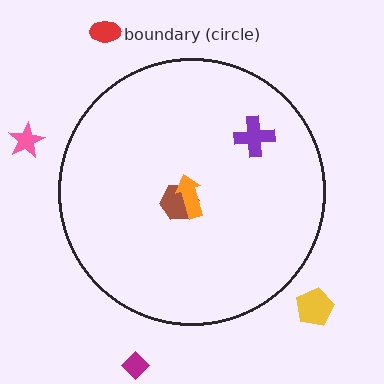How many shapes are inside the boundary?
3 inside, 4 outside.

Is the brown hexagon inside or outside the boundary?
Inside.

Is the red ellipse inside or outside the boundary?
Outside.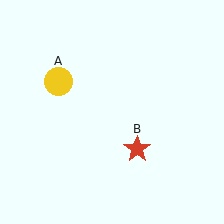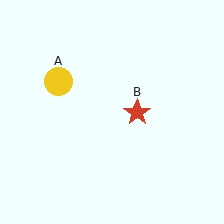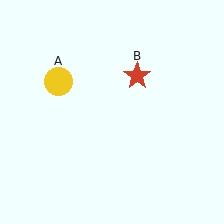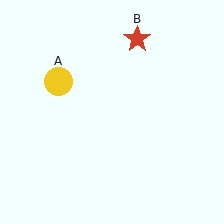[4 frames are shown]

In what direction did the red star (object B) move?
The red star (object B) moved up.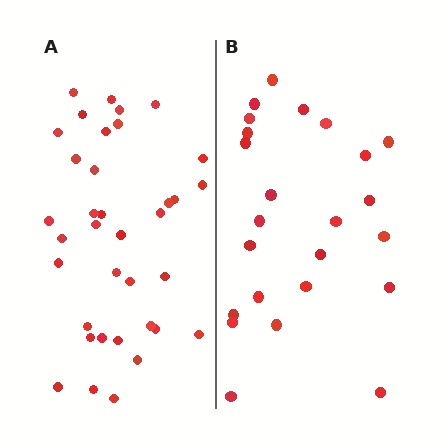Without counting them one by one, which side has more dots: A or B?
Region A (the left region) has more dots.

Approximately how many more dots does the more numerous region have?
Region A has roughly 12 or so more dots than region B.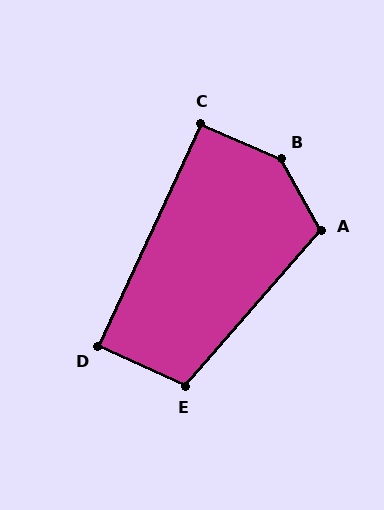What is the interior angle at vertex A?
Approximately 110 degrees (obtuse).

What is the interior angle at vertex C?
Approximately 91 degrees (approximately right).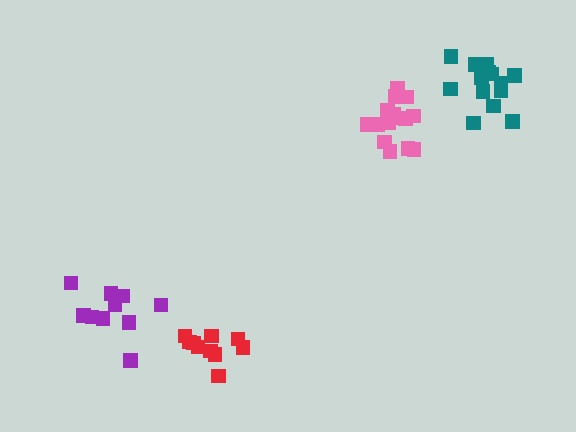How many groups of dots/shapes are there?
There are 4 groups.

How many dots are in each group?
Group 1: 14 dots, Group 2: 15 dots, Group 3: 11 dots, Group 4: 10 dots (50 total).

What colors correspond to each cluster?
The clusters are colored: teal, pink, purple, red.